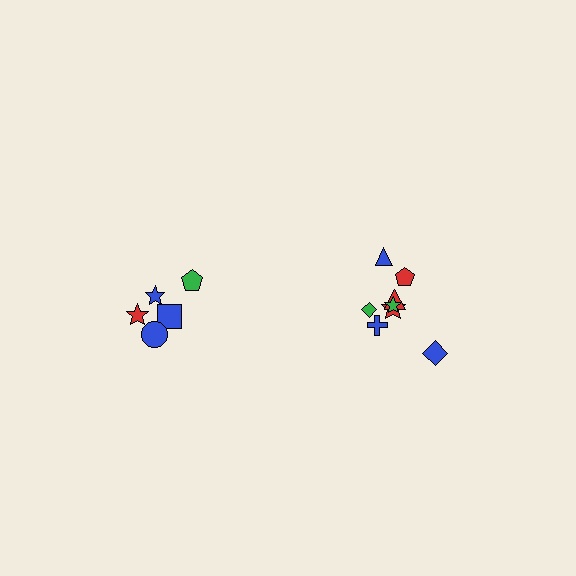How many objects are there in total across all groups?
There are 13 objects.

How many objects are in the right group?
There are 8 objects.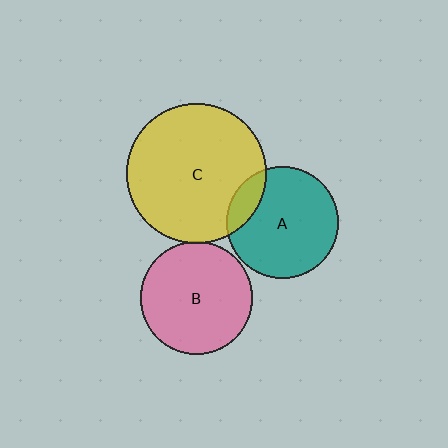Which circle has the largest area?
Circle C (yellow).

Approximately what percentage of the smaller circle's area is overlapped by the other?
Approximately 15%.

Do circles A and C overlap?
Yes.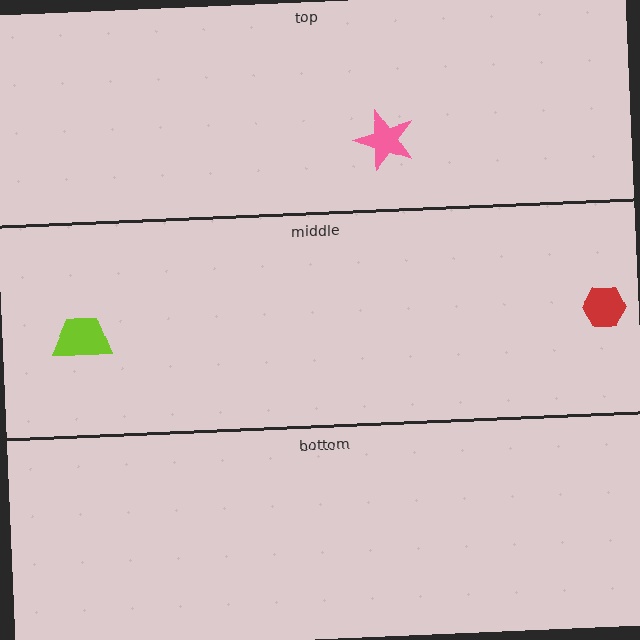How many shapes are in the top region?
1.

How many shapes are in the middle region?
2.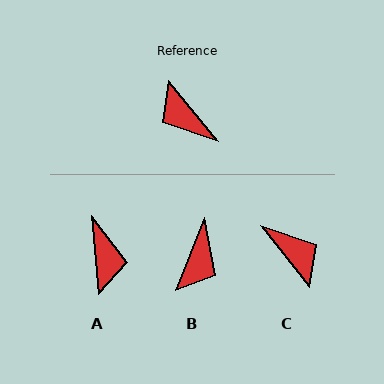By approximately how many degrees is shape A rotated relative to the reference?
Approximately 146 degrees counter-clockwise.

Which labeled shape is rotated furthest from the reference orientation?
C, about 179 degrees away.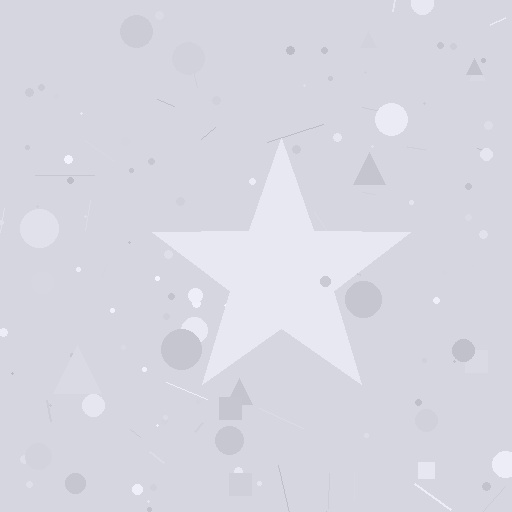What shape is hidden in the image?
A star is hidden in the image.